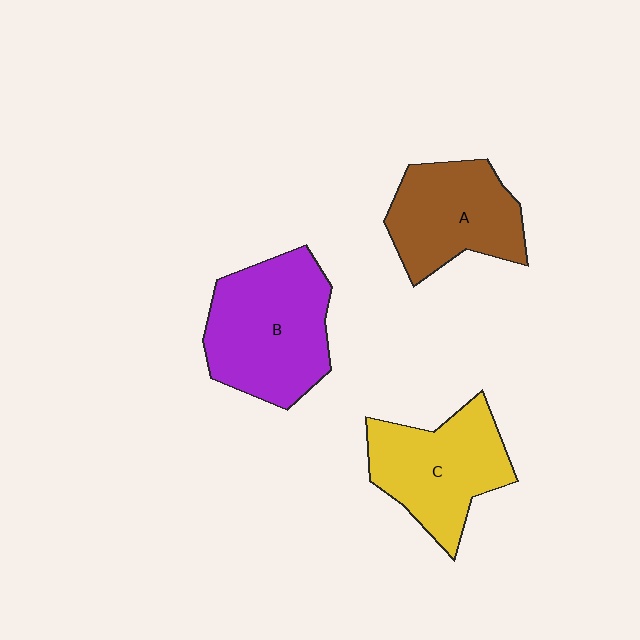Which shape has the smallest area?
Shape A (brown).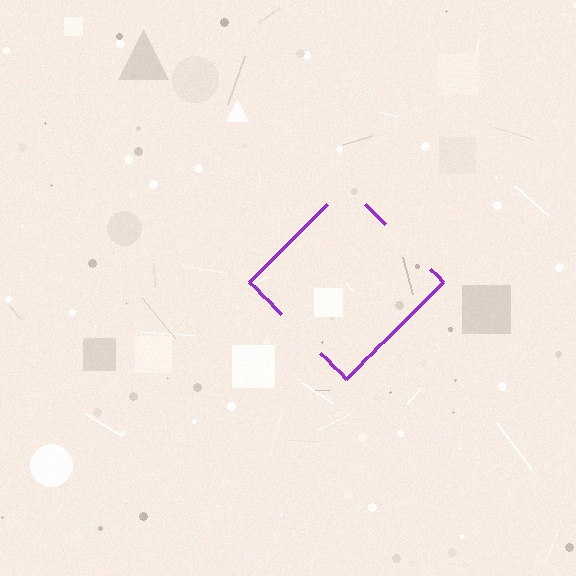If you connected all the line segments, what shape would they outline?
They would outline a diamond.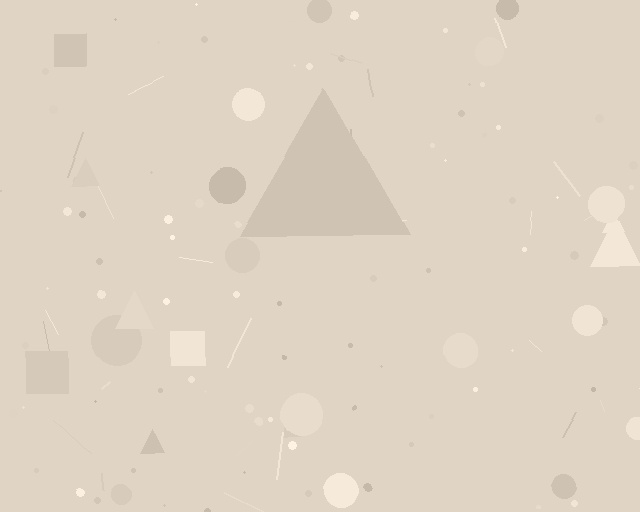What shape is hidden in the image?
A triangle is hidden in the image.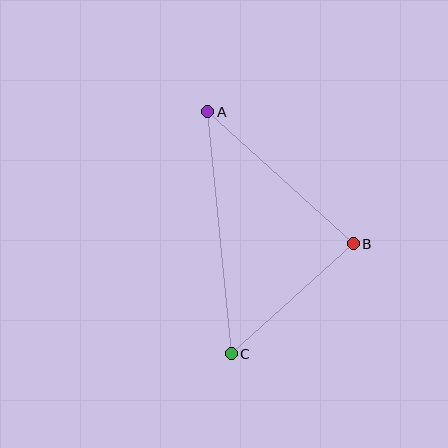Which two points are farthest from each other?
Points A and C are farthest from each other.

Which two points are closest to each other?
Points B and C are closest to each other.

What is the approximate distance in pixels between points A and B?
The distance between A and B is approximately 197 pixels.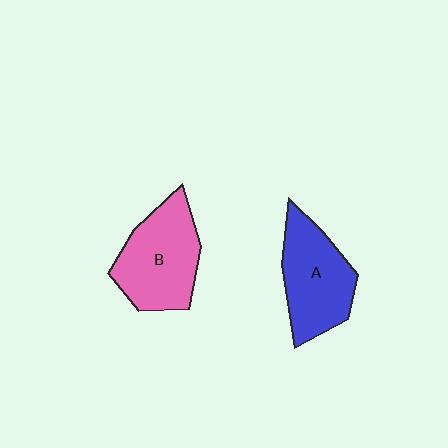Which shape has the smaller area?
Shape A (blue).